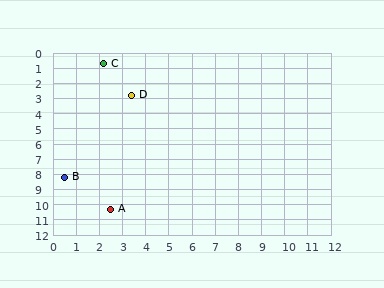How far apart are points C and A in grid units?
Points C and A are about 9.6 grid units apart.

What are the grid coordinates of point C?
Point C is at approximately (2.2, 0.7).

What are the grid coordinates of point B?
Point B is at approximately (0.5, 8.2).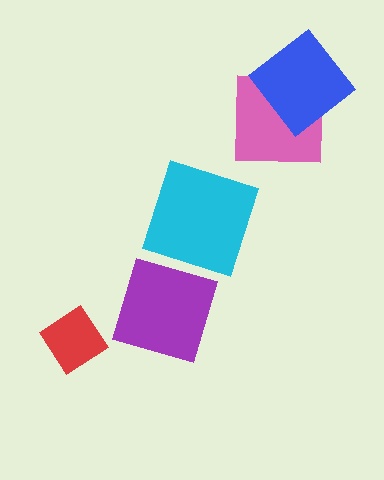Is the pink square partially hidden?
Yes, it is partially covered by another shape.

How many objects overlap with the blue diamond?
1 object overlaps with the blue diamond.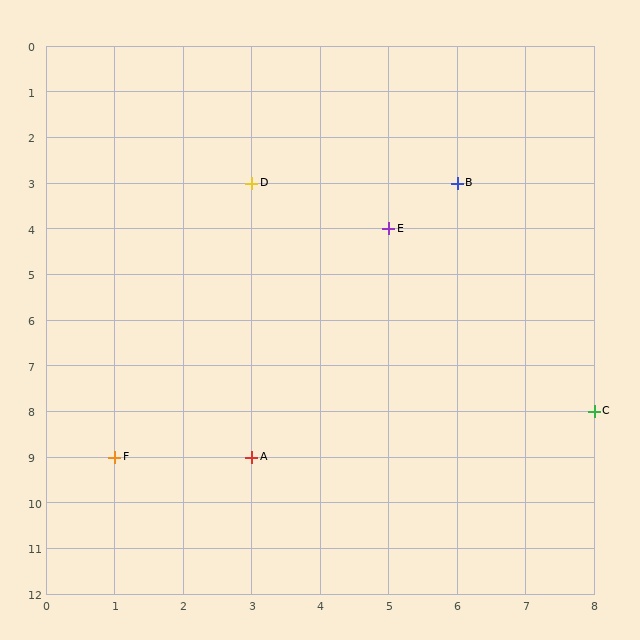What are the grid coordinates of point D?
Point D is at grid coordinates (3, 3).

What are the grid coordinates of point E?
Point E is at grid coordinates (5, 4).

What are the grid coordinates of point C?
Point C is at grid coordinates (8, 8).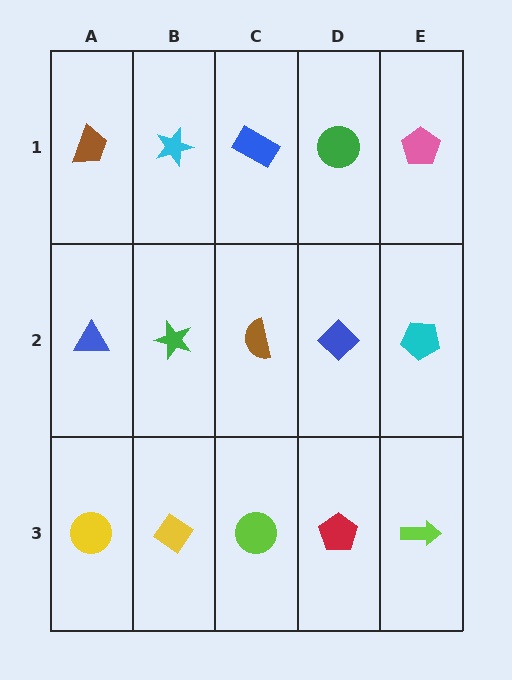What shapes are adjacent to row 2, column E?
A pink pentagon (row 1, column E), a lime arrow (row 3, column E), a blue diamond (row 2, column D).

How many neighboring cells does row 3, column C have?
3.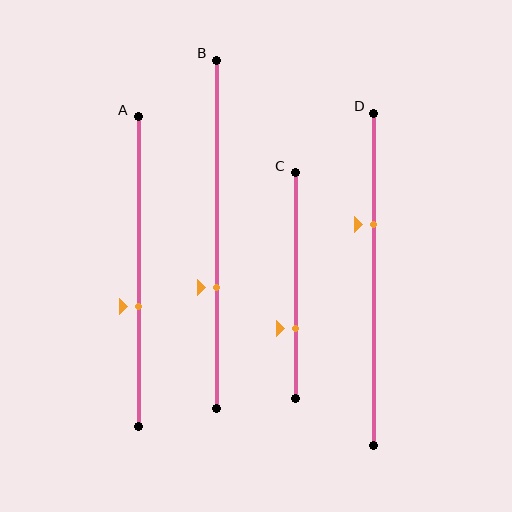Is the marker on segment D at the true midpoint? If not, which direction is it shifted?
No, the marker on segment D is shifted upward by about 16% of the segment length.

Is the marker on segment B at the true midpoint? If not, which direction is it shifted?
No, the marker on segment B is shifted downward by about 15% of the segment length.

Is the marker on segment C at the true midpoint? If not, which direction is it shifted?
No, the marker on segment C is shifted downward by about 19% of the segment length.